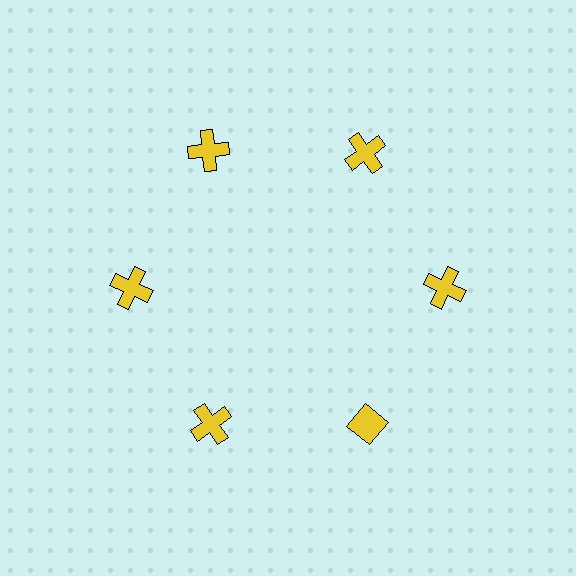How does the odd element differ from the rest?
It has a different shape: diamond instead of cross.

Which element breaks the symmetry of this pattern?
The yellow diamond at roughly the 5 o'clock position breaks the symmetry. All other shapes are yellow crosses.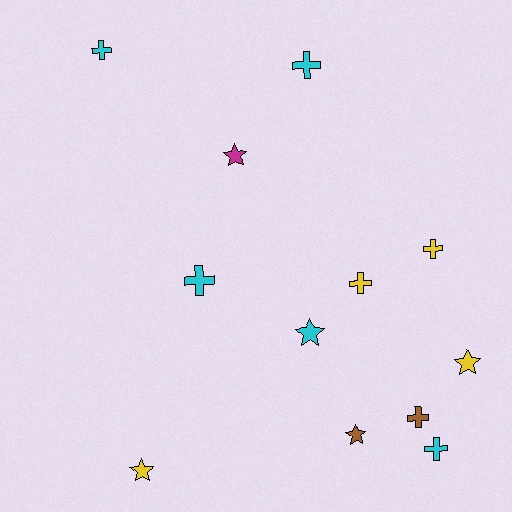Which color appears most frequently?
Cyan, with 5 objects.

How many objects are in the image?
There are 12 objects.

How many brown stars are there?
There is 1 brown star.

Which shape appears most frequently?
Cross, with 7 objects.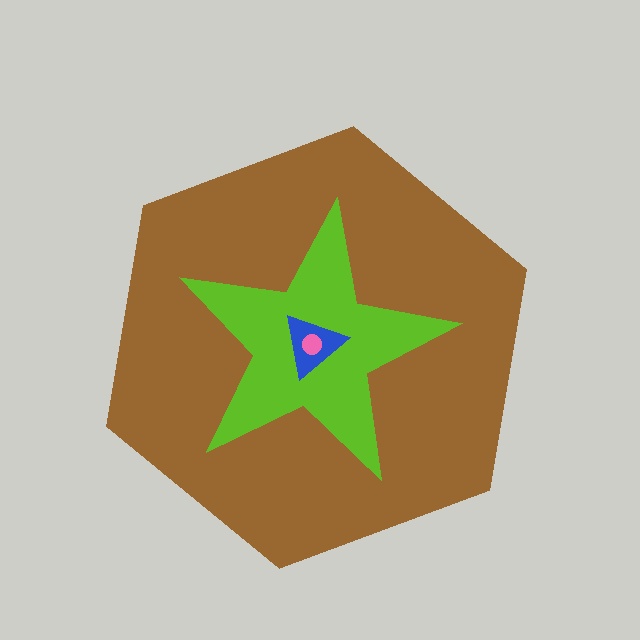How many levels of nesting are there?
4.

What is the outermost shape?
The brown hexagon.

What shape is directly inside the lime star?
The blue triangle.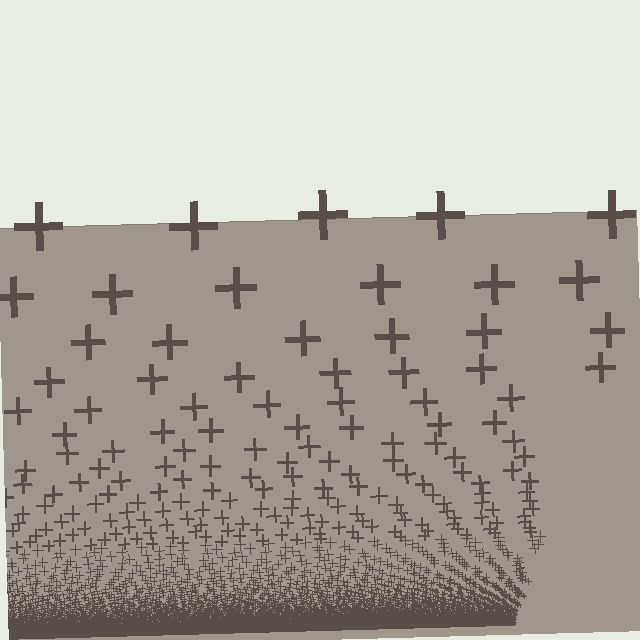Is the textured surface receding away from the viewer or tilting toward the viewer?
The surface appears to tilt toward the viewer. Texture elements get larger and sparser toward the top.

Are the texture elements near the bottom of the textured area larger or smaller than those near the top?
Smaller. The gradient is inverted — elements near the bottom are smaller and denser.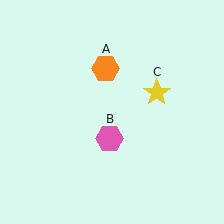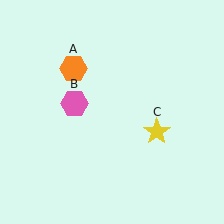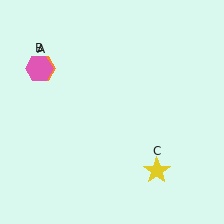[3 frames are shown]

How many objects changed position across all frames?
3 objects changed position: orange hexagon (object A), pink hexagon (object B), yellow star (object C).